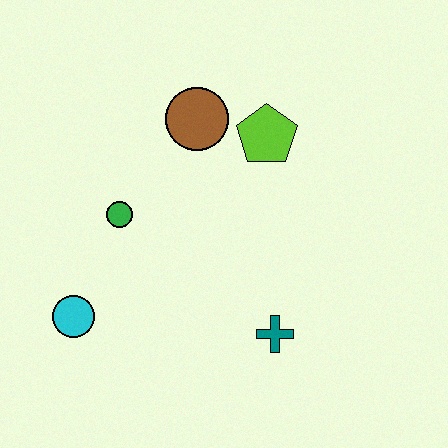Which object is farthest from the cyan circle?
The lime pentagon is farthest from the cyan circle.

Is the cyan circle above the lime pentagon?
No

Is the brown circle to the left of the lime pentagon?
Yes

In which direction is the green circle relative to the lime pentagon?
The green circle is to the left of the lime pentagon.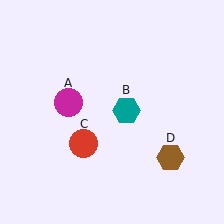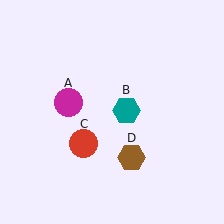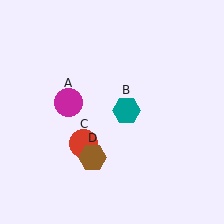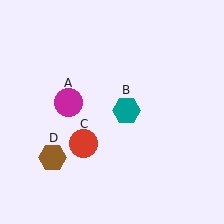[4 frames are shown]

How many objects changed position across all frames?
1 object changed position: brown hexagon (object D).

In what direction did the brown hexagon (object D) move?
The brown hexagon (object D) moved left.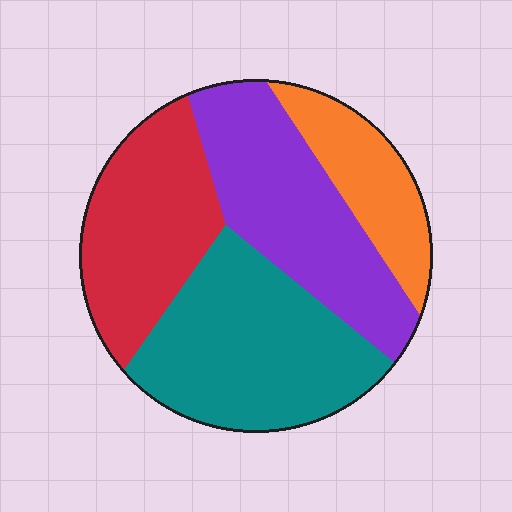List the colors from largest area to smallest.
From largest to smallest: teal, purple, red, orange.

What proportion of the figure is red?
Red takes up less than a quarter of the figure.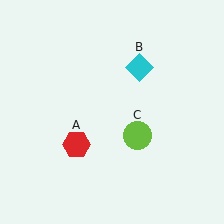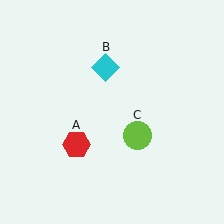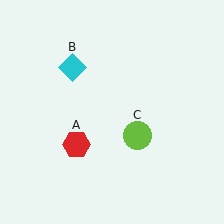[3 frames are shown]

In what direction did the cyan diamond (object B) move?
The cyan diamond (object B) moved left.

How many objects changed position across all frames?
1 object changed position: cyan diamond (object B).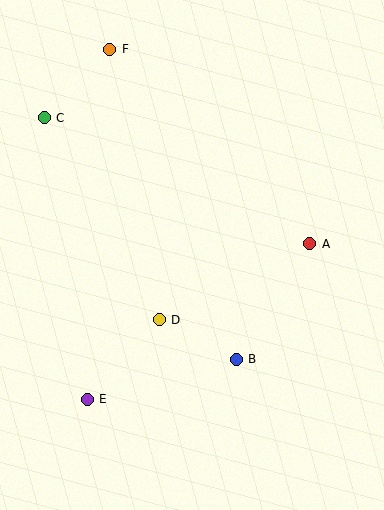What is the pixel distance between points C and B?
The distance between C and B is 308 pixels.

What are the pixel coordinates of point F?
Point F is at (109, 49).